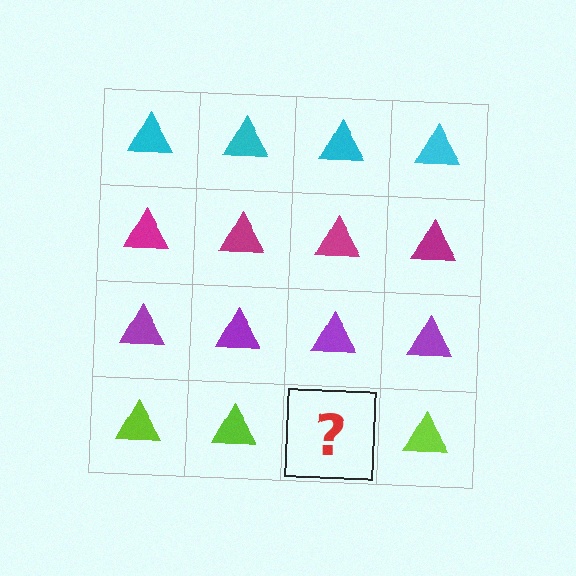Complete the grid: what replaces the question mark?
The question mark should be replaced with a lime triangle.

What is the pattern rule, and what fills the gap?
The rule is that each row has a consistent color. The gap should be filled with a lime triangle.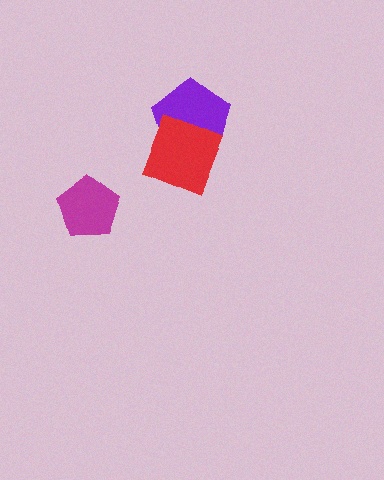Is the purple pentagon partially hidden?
Yes, it is partially covered by another shape.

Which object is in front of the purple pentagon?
The red square is in front of the purple pentagon.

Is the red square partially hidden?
No, no other shape covers it.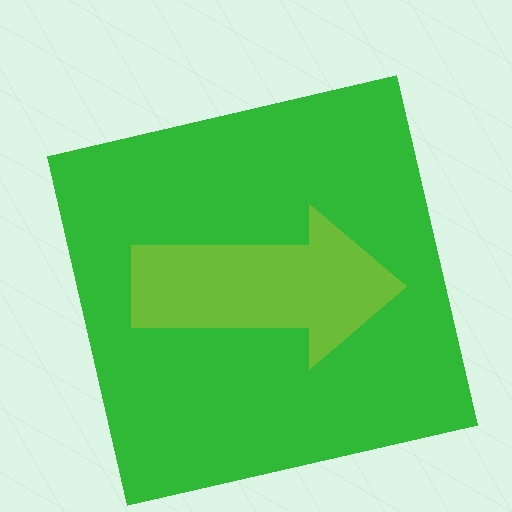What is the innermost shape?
The lime arrow.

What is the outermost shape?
The green square.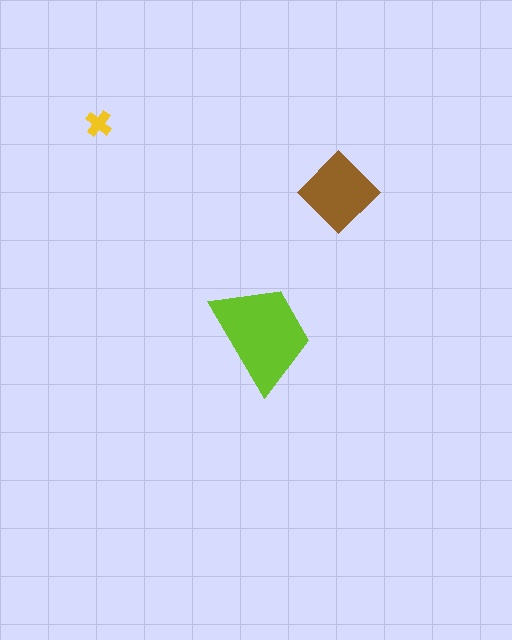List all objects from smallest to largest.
The yellow cross, the brown diamond, the lime trapezoid.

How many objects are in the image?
There are 3 objects in the image.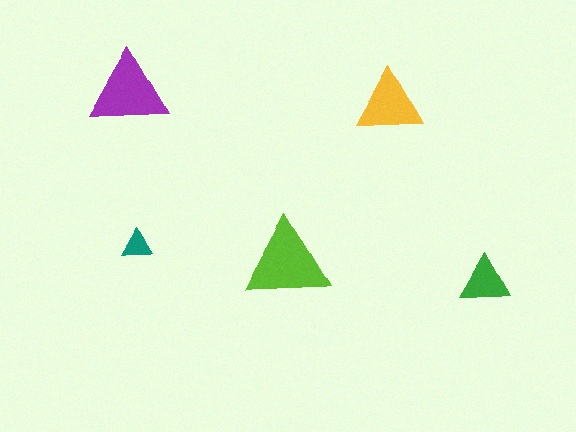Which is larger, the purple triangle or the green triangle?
The purple one.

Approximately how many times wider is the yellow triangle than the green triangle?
About 1.5 times wider.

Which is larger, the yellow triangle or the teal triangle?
The yellow one.